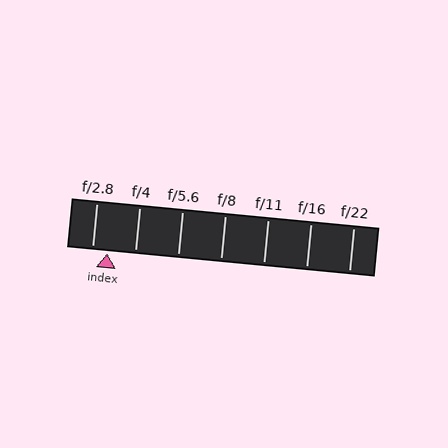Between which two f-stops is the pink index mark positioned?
The index mark is between f/2.8 and f/4.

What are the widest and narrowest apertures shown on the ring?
The widest aperture shown is f/2.8 and the narrowest is f/22.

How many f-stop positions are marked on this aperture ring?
There are 7 f-stop positions marked.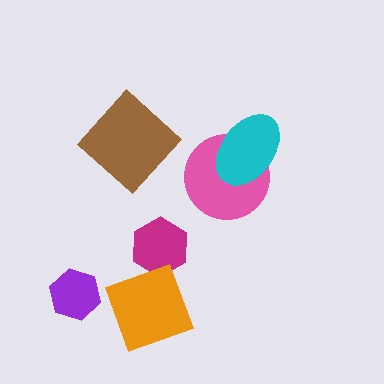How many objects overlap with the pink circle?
1 object overlaps with the pink circle.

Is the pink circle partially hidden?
Yes, it is partially covered by another shape.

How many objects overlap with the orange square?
0 objects overlap with the orange square.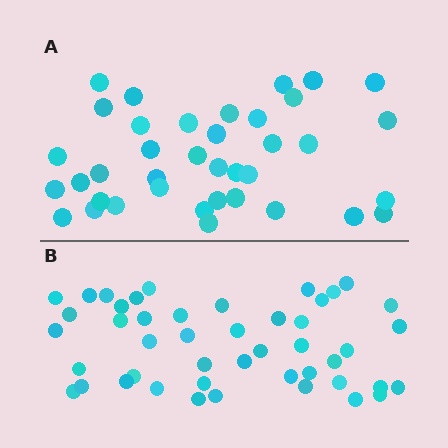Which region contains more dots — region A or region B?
Region B (the bottom region) has more dots.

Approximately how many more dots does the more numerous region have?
Region B has roughly 8 or so more dots than region A.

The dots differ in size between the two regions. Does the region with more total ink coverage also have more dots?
No. Region A has more total ink coverage because its dots are larger, but region B actually contains more individual dots. Total area can be misleading — the number of items is what matters here.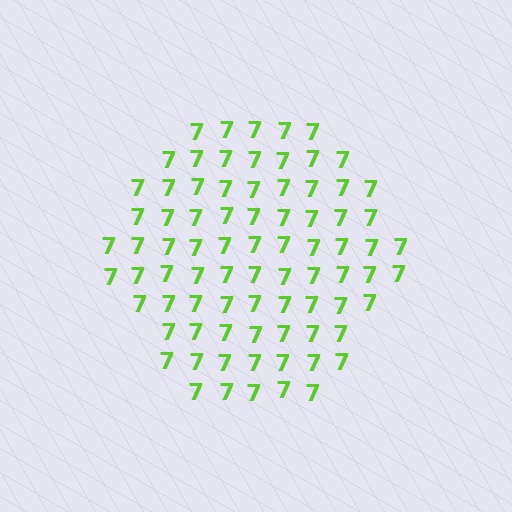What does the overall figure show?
The overall figure shows a hexagon.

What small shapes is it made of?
It is made of small digit 7's.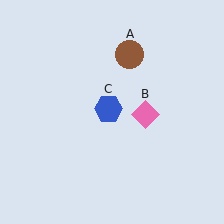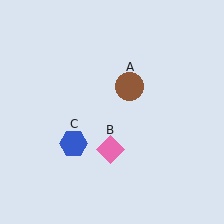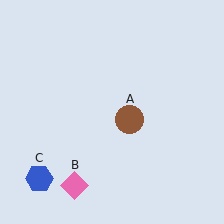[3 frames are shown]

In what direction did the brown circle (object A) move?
The brown circle (object A) moved down.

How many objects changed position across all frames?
3 objects changed position: brown circle (object A), pink diamond (object B), blue hexagon (object C).